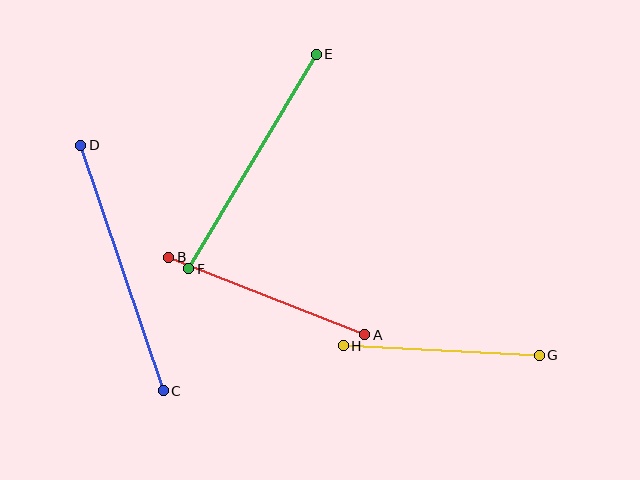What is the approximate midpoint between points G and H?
The midpoint is at approximately (441, 350) pixels.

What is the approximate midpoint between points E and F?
The midpoint is at approximately (252, 161) pixels.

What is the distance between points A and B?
The distance is approximately 211 pixels.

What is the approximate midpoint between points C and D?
The midpoint is at approximately (122, 268) pixels.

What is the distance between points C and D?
The distance is approximately 259 pixels.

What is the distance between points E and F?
The distance is approximately 250 pixels.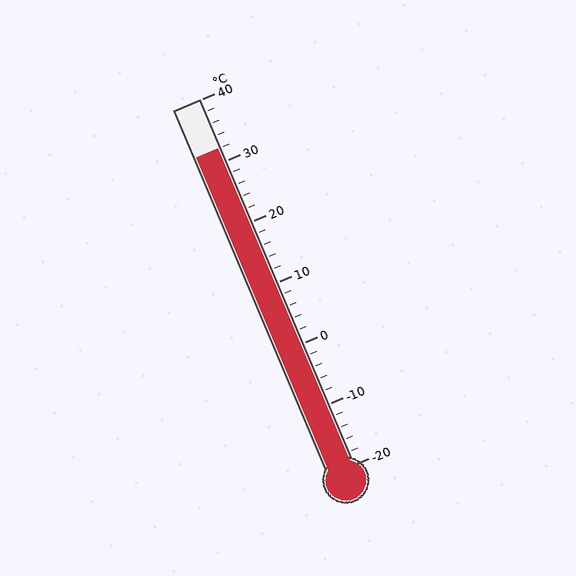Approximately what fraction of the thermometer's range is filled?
The thermometer is filled to approximately 85% of its range.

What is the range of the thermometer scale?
The thermometer scale ranges from -20°C to 40°C.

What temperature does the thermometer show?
The thermometer shows approximately 32°C.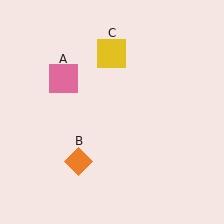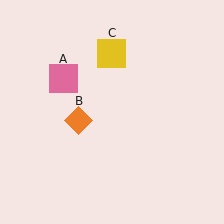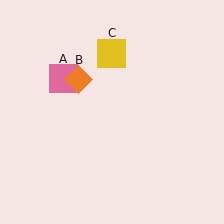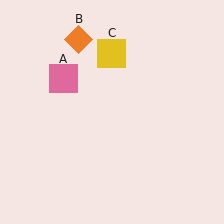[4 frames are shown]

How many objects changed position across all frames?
1 object changed position: orange diamond (object B).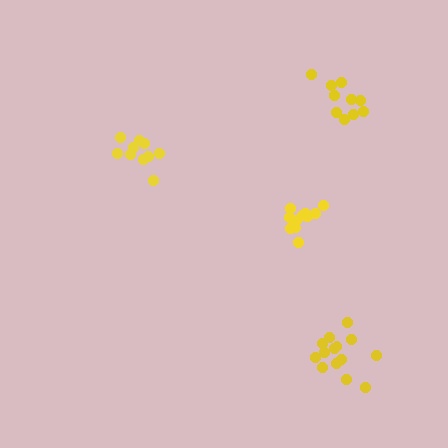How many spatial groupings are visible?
There are 4 spatial groupings.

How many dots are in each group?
Group 1: 10 dots, Group 2: 10 dots, Group 3: 14 dots, Group 4: 11 dots (45 total).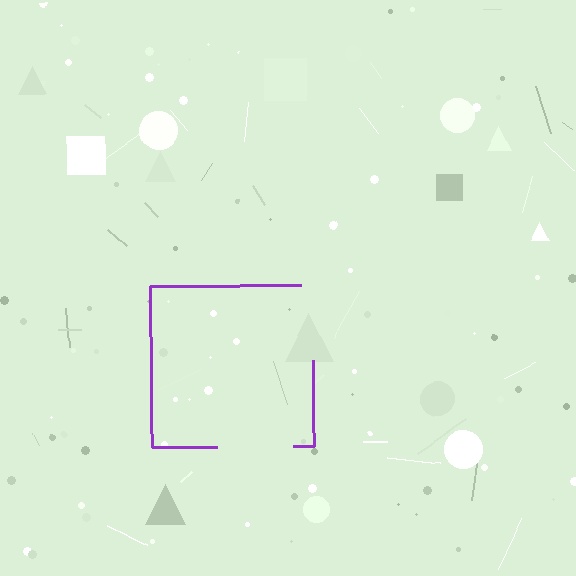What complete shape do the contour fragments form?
The contour fragments form a square.